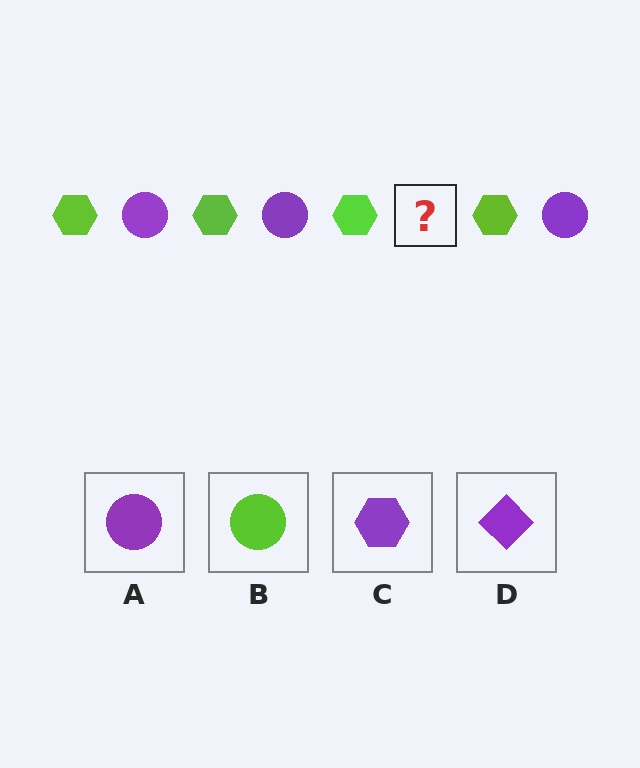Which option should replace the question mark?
Option A.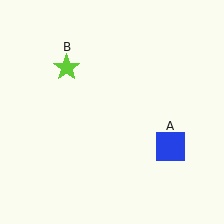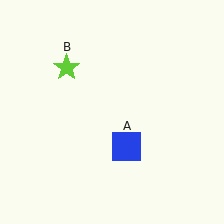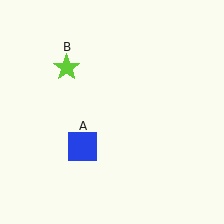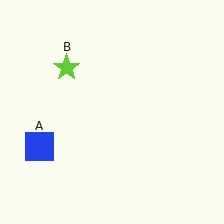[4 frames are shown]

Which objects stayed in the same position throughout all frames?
Lime star (object B) remained stationary.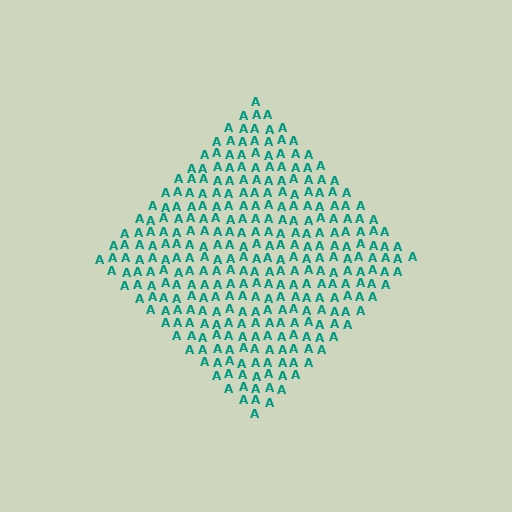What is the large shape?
The large shape is a diamond.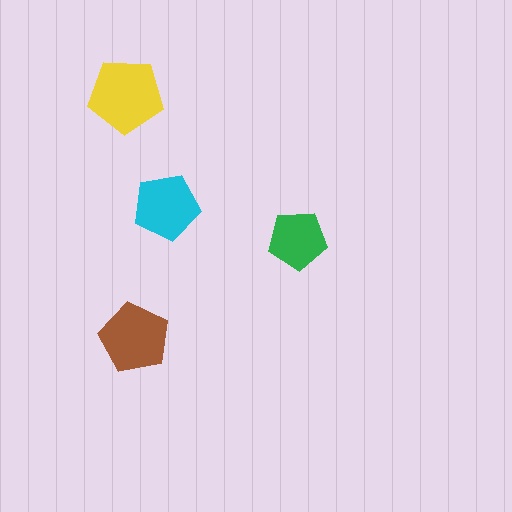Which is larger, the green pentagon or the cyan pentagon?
The cyan one.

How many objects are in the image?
There are 4 objects in the image.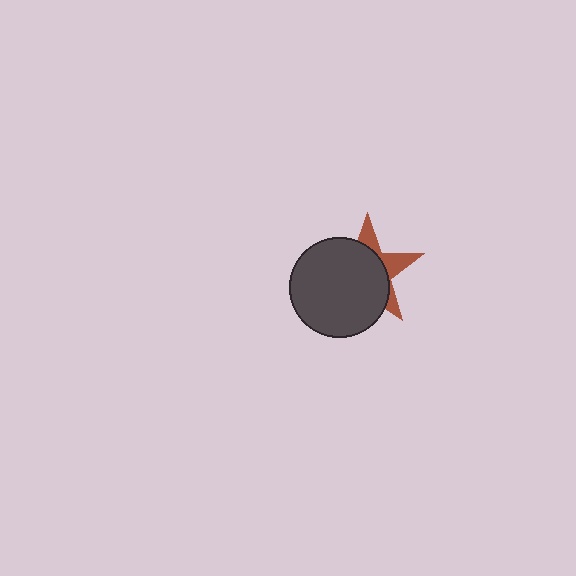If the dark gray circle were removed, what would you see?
You would see the complete brown star.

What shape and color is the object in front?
The object in front is a dark gray circle.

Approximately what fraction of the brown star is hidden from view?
Roughly 69% of the brown star is hidden behind the dark gray circle.